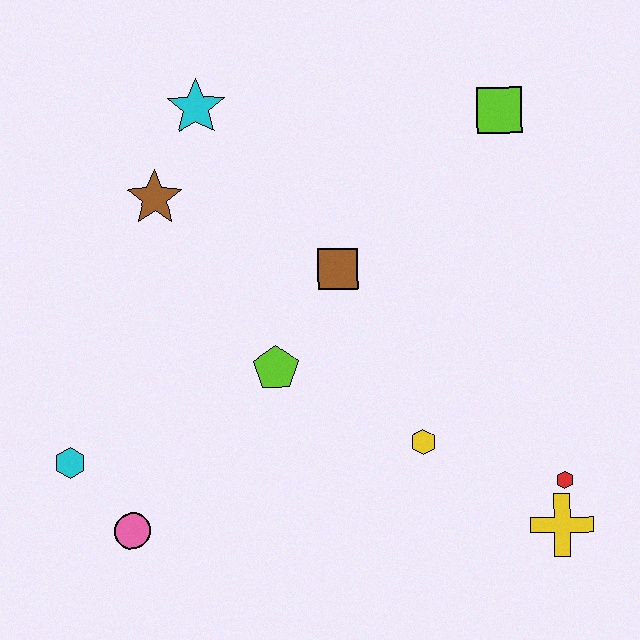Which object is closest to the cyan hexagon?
The pink circle is closest to the cyan hexagon.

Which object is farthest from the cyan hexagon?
The lime square is farthest from the cyan hexagon.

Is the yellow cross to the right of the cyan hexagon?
Yes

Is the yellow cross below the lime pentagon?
Yes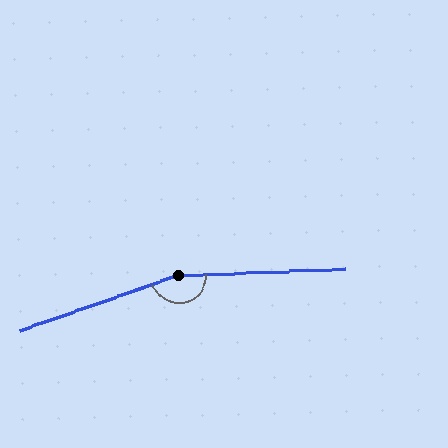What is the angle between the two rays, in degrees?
Approximately 163 degrees.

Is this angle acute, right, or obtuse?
It is obtuse.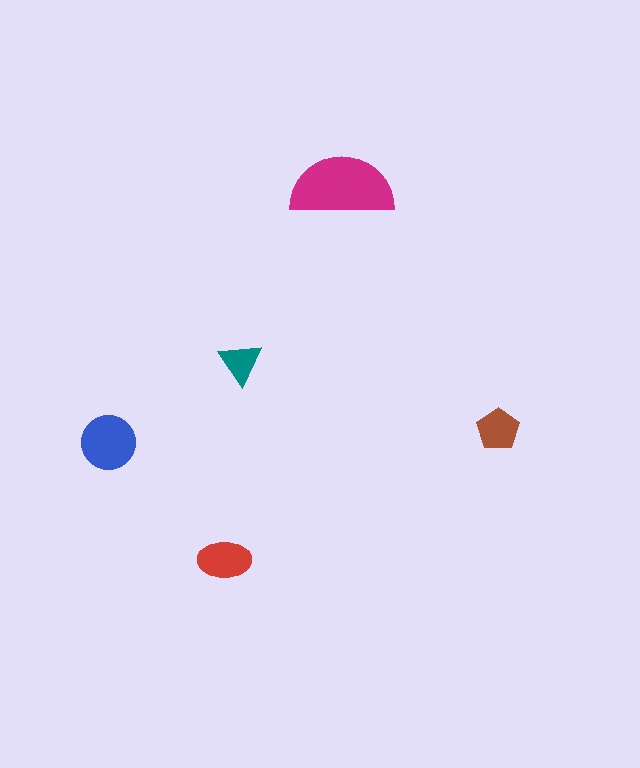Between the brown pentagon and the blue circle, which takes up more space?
The blue circle.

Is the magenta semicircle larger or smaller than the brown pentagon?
Larger.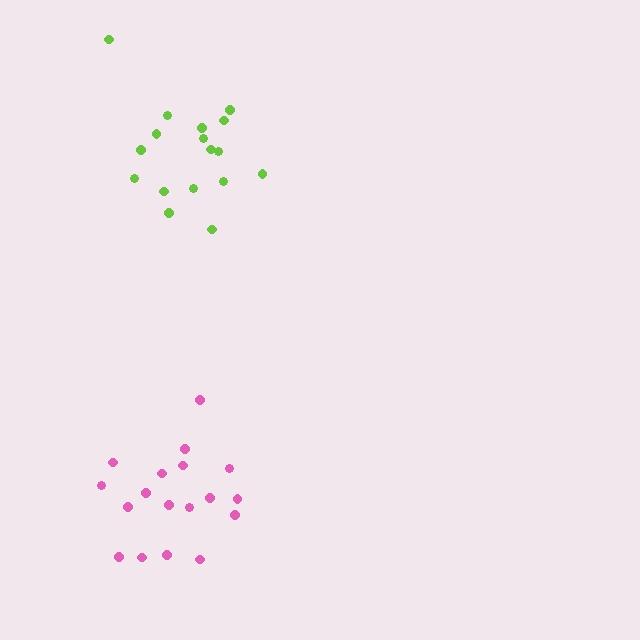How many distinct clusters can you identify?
There are 2 distinct clusters.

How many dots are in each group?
Group 1: 18 dots, Group 2: 17 dots (35 total).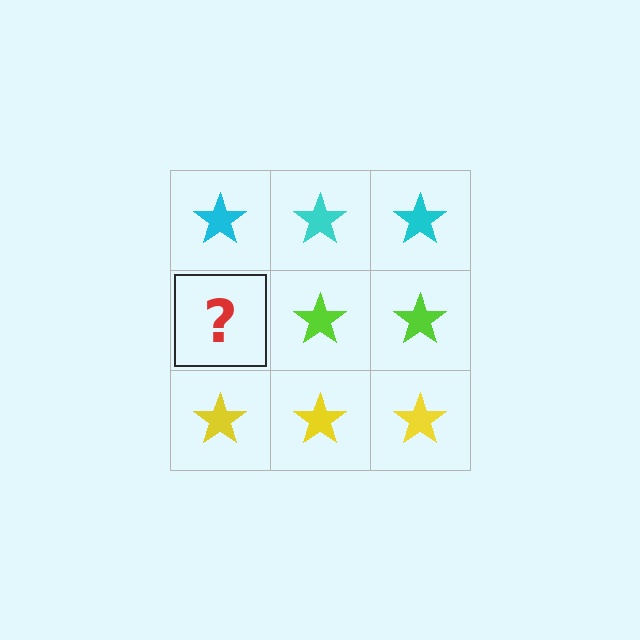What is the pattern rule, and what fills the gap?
The rule is that each row has a consistent color. The gap should be filled with a lime star.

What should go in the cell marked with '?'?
The missing cell should contain a lime star.